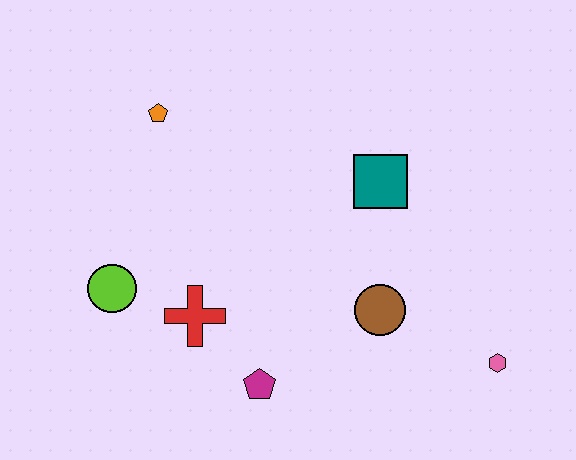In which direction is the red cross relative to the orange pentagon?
The red cross is below the orange pentagon.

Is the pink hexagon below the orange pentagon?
Yes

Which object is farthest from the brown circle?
The orange pentagon is farthest from the brown circle.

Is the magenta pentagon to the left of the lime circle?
No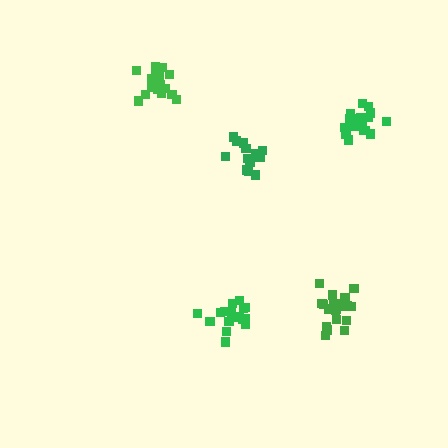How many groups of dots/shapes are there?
There are 5 groups.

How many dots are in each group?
Group 1: 17 dots, Group 2: 20 dots, Group 3: 20 dots, Group 4: 14 dots, Group 5: 19 dots (90 total).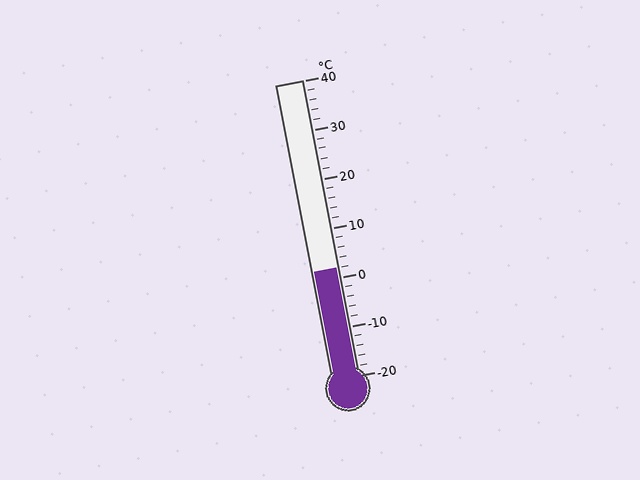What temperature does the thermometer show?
The thermometer shows approximately 2°C.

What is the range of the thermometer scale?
The thermometer scale ranges from -20°C to 40°C.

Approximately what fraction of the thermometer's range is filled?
The thermometer is filled to approximately 35% of its range.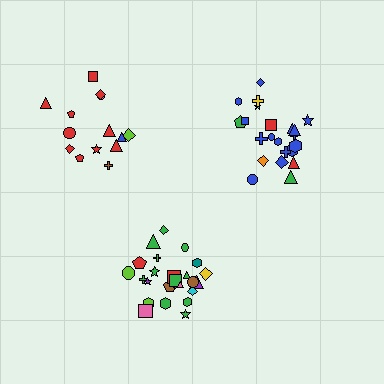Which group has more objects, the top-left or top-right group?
The top-right group.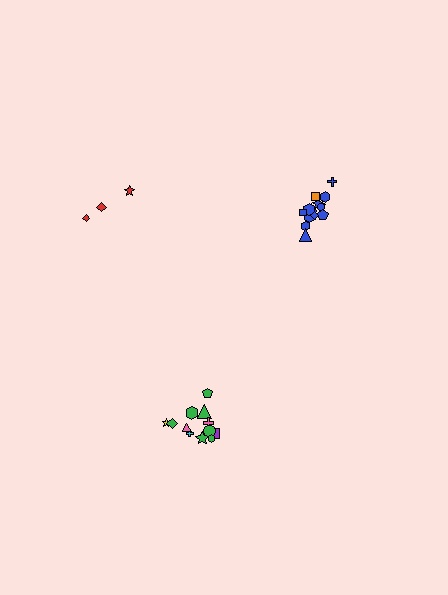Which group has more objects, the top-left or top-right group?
The top-right group.